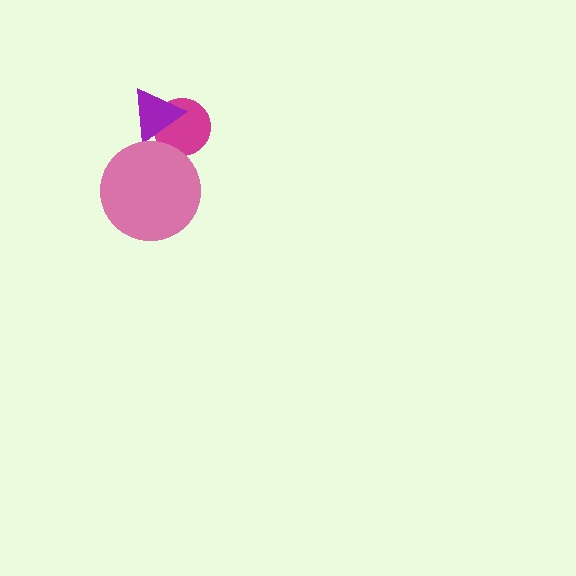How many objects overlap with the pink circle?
0 objects overlap with the pink circle.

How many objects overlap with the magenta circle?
1 object overlaps with the magenta circle.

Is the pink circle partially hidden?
No, no other shape covers it.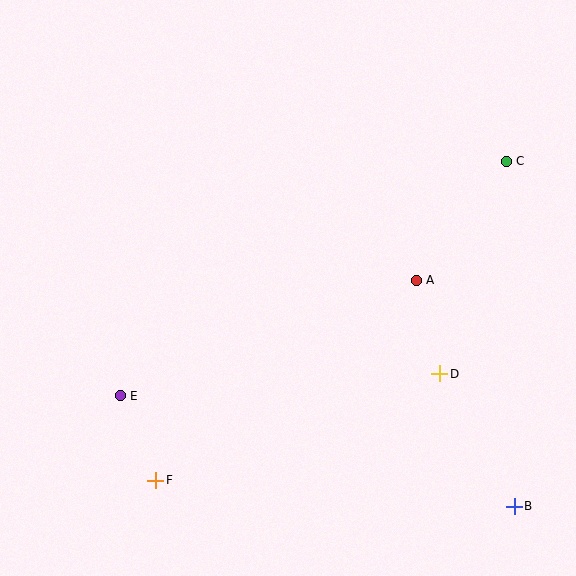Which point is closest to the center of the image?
Point A at (416, 280) is closest to the center.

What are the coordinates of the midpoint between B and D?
The midpoint between B and D is at (477, 440).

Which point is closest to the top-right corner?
Point C is closest to the top-right corner.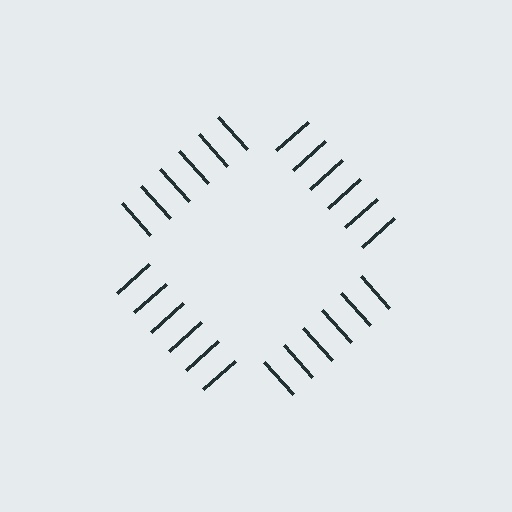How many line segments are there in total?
24 — 6 along each of the 4 edges.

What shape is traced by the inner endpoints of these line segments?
An illusory square — the line segments terminate on its edges but no continuous stroke is drawn.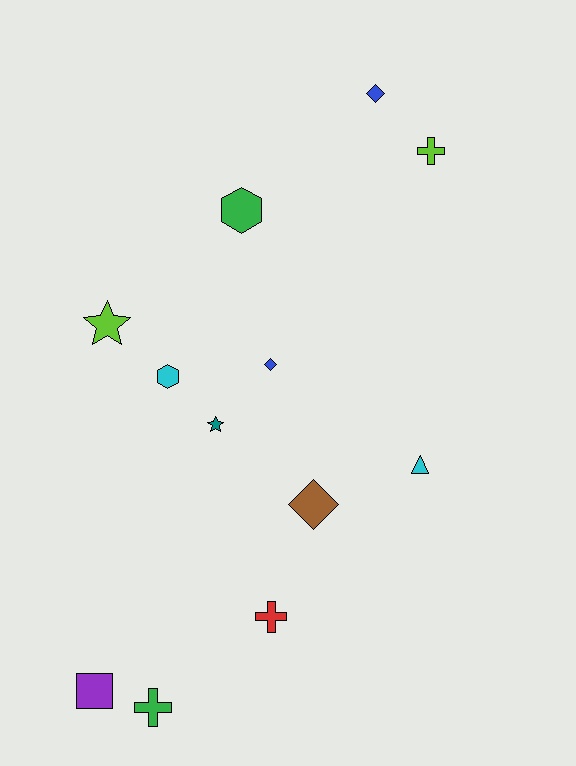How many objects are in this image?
There are 12 objects.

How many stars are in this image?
There are 2 stars.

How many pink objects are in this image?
There are no pink objects.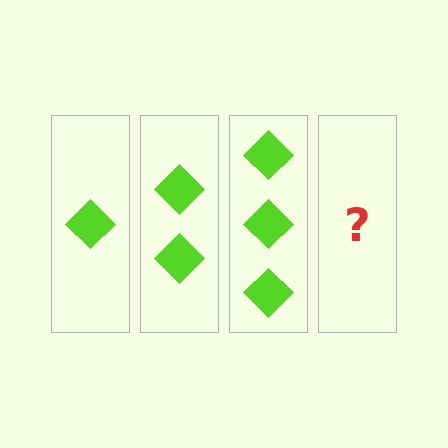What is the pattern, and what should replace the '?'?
The pattern is that each step adds one more diamond. The '?' should be 4 diamonds.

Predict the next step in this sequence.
The next step is 4 diamonds.